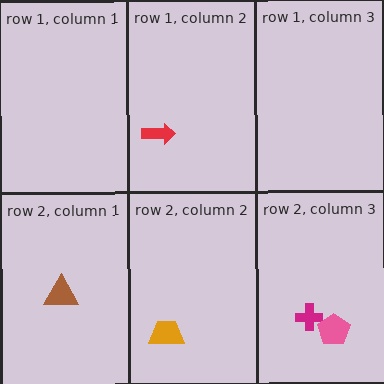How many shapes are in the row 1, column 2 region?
1.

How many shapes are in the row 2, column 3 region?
2.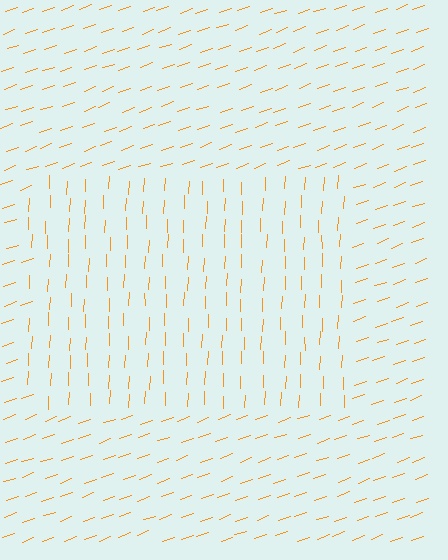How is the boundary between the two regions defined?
The boundary is defined purely by a change in line orientation (approximately 68 degrees difference). All lines are the same color and thickness.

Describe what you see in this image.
The image is filled with small orange line segments. A rectangle region in the image has lines oriented differently from the surrounding lines, creating a visible texture boundary.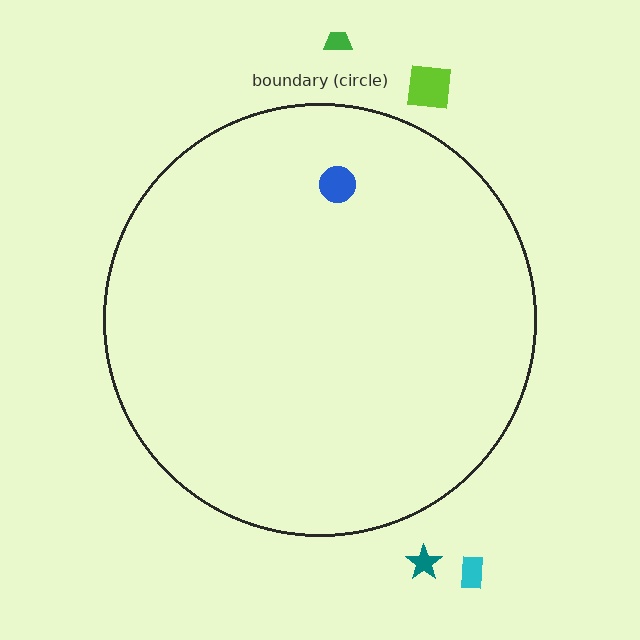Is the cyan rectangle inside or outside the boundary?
Outside.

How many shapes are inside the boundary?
1 inside, 4 outside.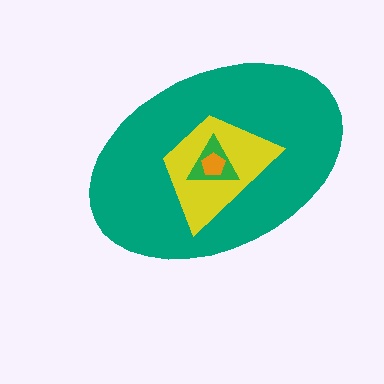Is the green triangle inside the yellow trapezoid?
Yes.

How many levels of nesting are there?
4.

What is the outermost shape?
The teal ellipse.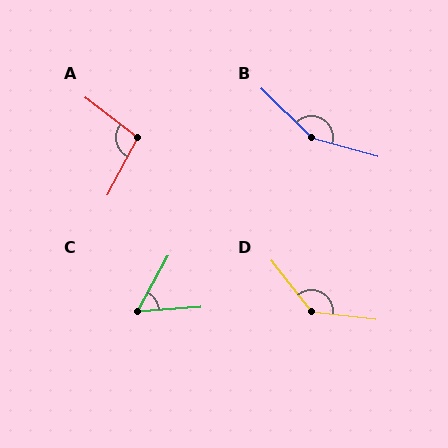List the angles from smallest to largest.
C (57°), A (100°), D (135°), B (152°).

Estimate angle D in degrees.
Approximately 135 degrees.